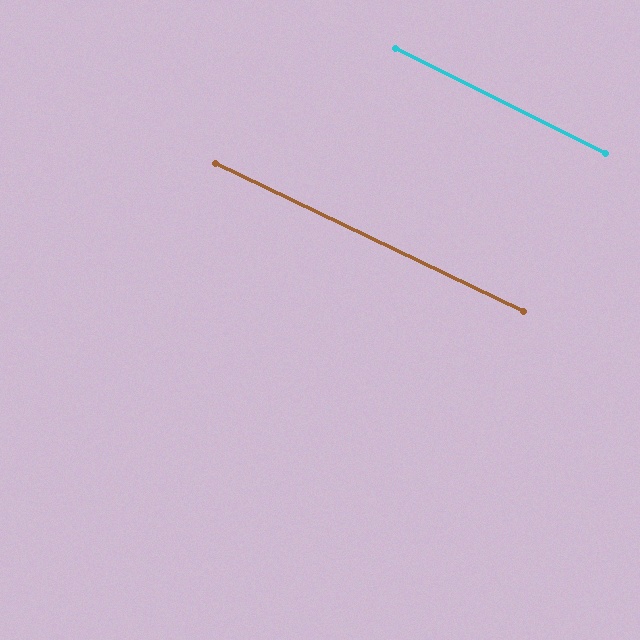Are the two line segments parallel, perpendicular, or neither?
Parallel — their directions differ by only 0.9°.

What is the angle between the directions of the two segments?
Approximately 1 degree.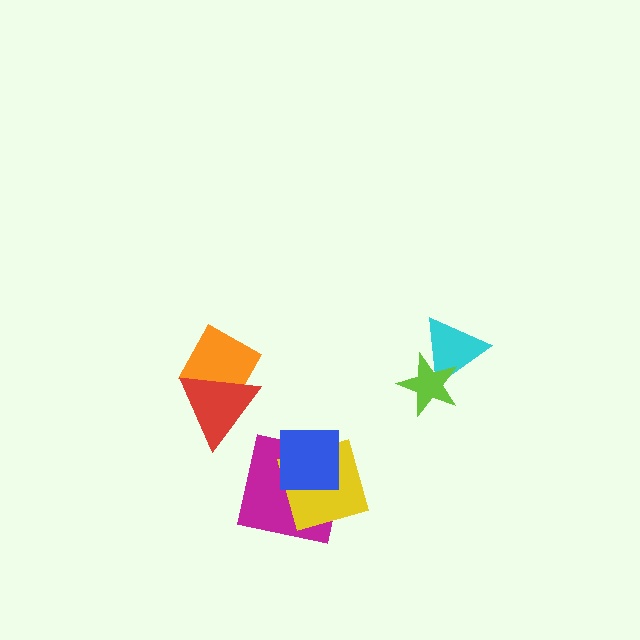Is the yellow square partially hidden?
Yes, it is partially covered by another shape.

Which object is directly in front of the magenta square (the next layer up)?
The yellow square is directly in front of the magenta square.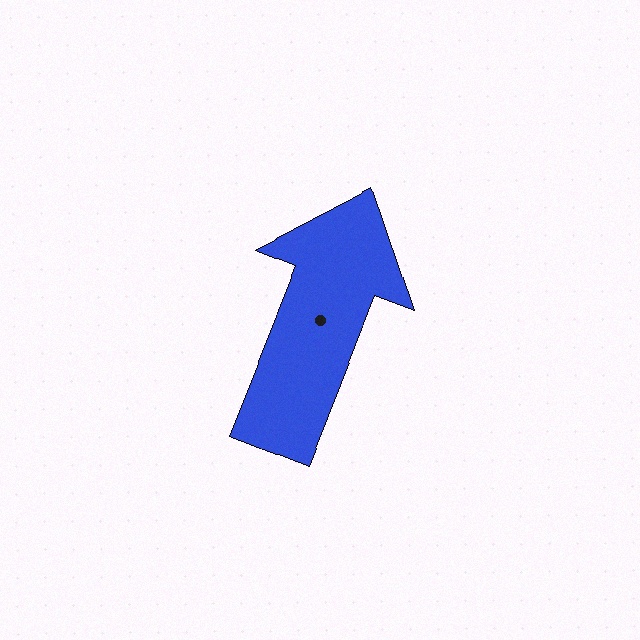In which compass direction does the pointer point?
North.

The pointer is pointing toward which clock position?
Roughly 1 o'clock.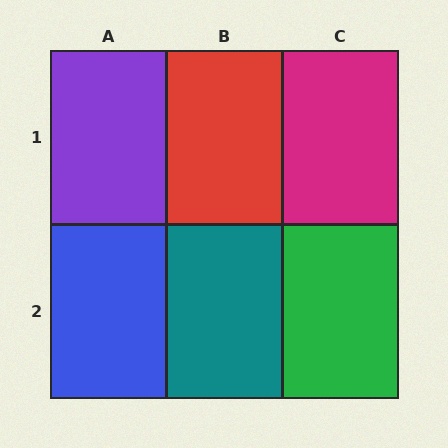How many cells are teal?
1 cell is teal.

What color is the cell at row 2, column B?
Teal.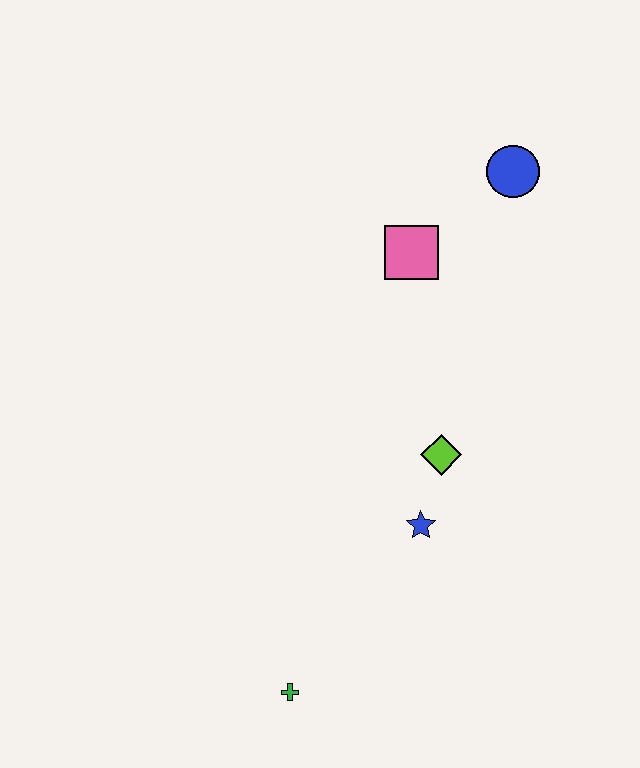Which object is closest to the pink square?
The blue circle is closest to the pink square.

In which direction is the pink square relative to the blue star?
The pink square is above the blue star.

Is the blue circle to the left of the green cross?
No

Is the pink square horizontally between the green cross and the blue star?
Yes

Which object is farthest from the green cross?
The blue circle is farthest from the green cross.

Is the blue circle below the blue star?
No